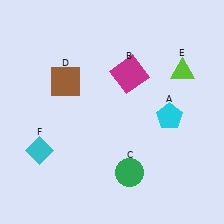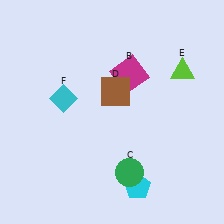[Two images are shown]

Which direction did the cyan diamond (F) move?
The cyan diamond (F) moved up.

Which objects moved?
The objects that moved are: the cyan pentagon (A), the brown square (D), the cyan diamond (F).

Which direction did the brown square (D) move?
The brown square (D) moved right.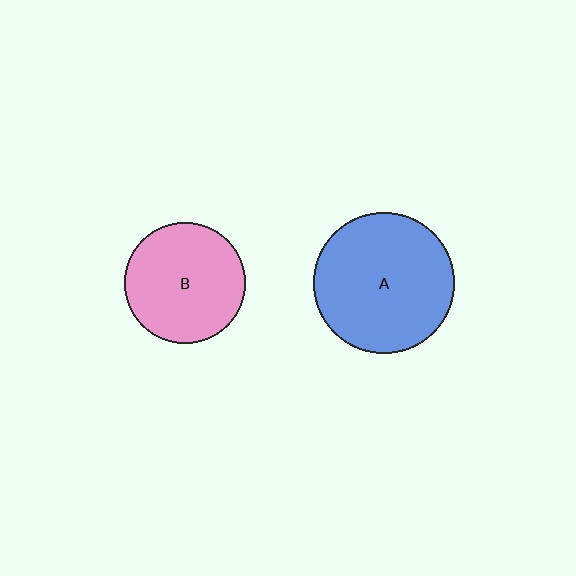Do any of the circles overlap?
No, none of the circles overlap.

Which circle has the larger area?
Circle A (blue).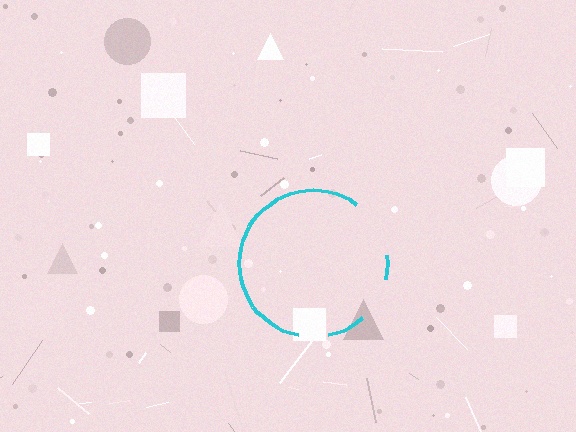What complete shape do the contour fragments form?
The contour fragments form a circle.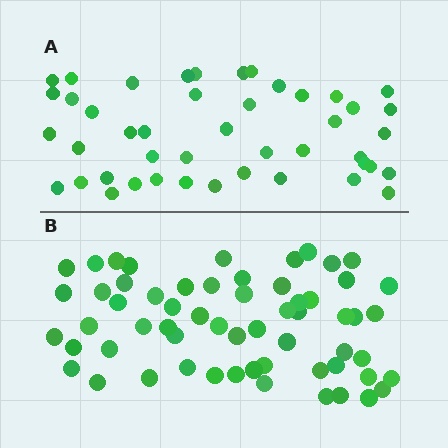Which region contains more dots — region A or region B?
Region B (the bottom region) has more dots.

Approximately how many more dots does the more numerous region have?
Region B has approximately 15 more dots than region A.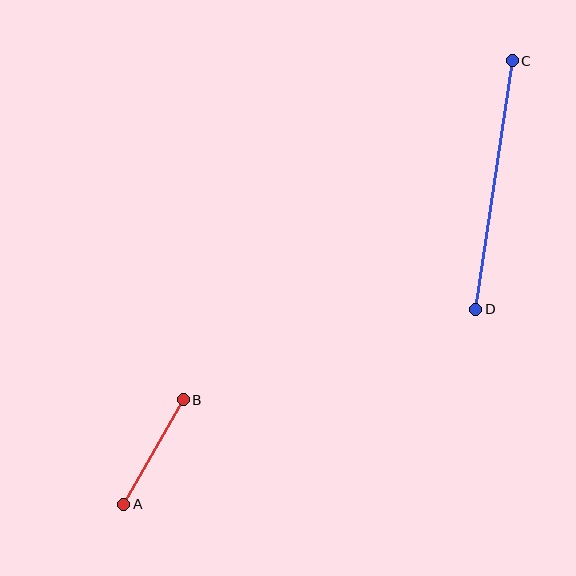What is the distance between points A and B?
The distance is approximately 120 pixels.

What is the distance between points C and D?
The distance is approximately 251 pixels.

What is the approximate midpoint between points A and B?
The midpoint is at approximately (154, 452) pixels.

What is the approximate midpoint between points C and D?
The midpoint is at approximately (494, 185) pixels.